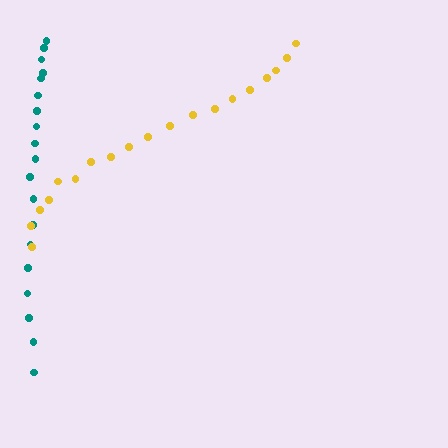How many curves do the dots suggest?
There are 2 distinct paths.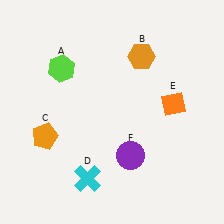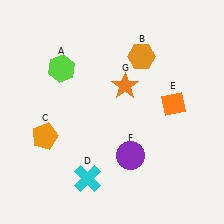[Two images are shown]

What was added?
An orange star (G) was added in Image 2.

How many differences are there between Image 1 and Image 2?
There is 1 difference between the two images.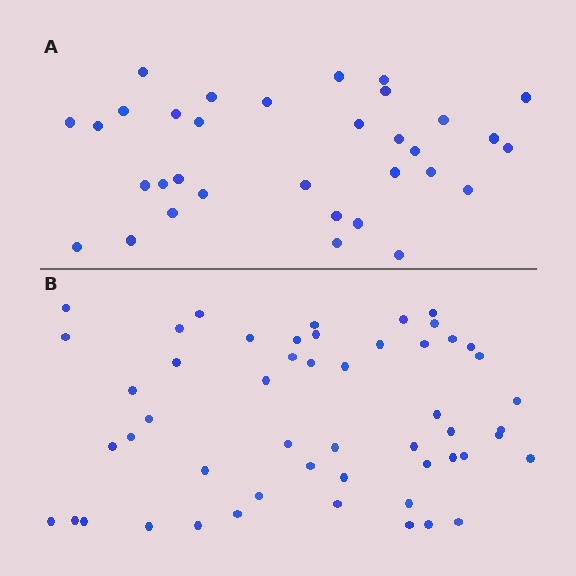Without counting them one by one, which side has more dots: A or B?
Region B (the bottom region) has more dots.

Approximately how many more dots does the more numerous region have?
Region B has approximately 20 more dots than region A.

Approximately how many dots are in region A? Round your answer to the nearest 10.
About 30 dots. (The exact count is 33, which rounds to 30.)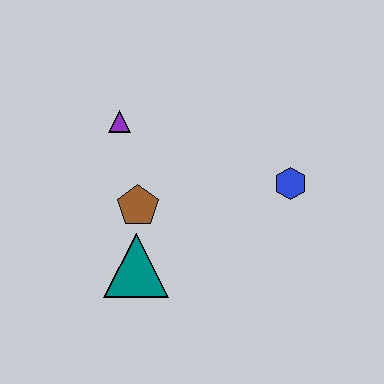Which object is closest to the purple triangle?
The brown pentagon is closest to the purple triangle.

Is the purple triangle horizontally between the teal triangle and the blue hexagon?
No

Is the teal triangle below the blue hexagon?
Yes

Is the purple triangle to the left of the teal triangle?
Yes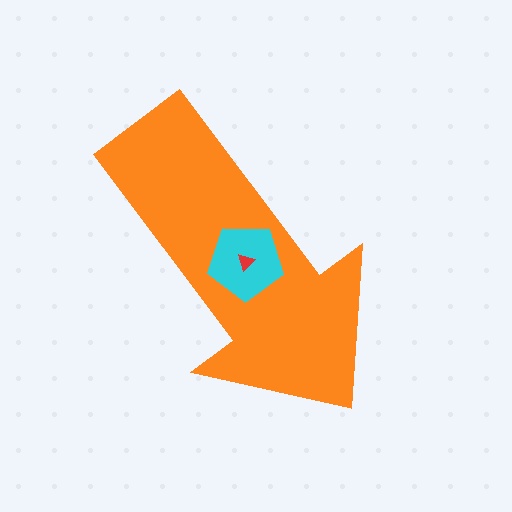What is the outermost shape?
The orange arrow.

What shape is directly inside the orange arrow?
The cyan pentagon.